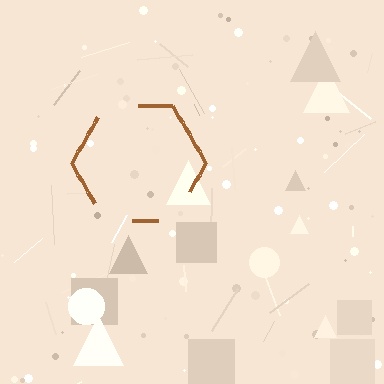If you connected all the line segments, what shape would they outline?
They would outline a hexagon.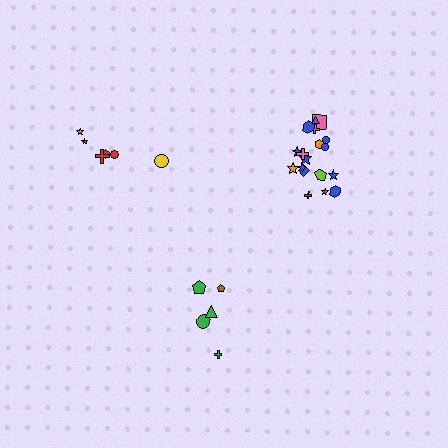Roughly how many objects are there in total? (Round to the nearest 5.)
Roughly 30 objects in total.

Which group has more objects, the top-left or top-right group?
The top-right group.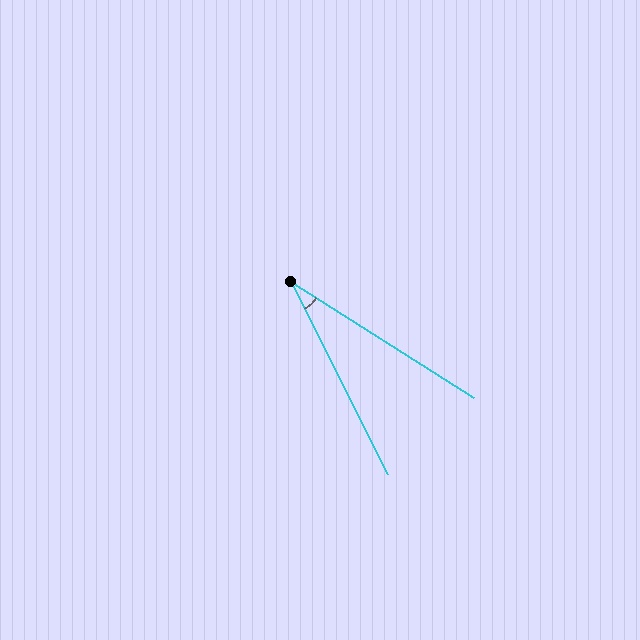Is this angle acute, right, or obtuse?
It is acute.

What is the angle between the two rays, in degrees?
Approximately 31 degrees.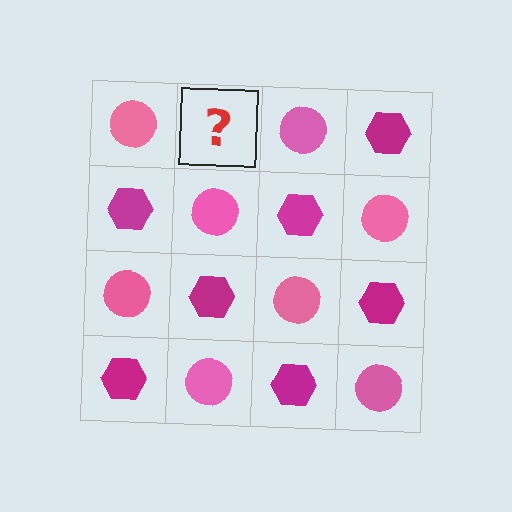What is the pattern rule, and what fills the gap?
The rule is that it alternates pink circle and magenta hexagon in a checkerboard pattern. The gap should be filled with a magenta hexagon.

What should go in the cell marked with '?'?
The missing cell should contain a magenta hexagon.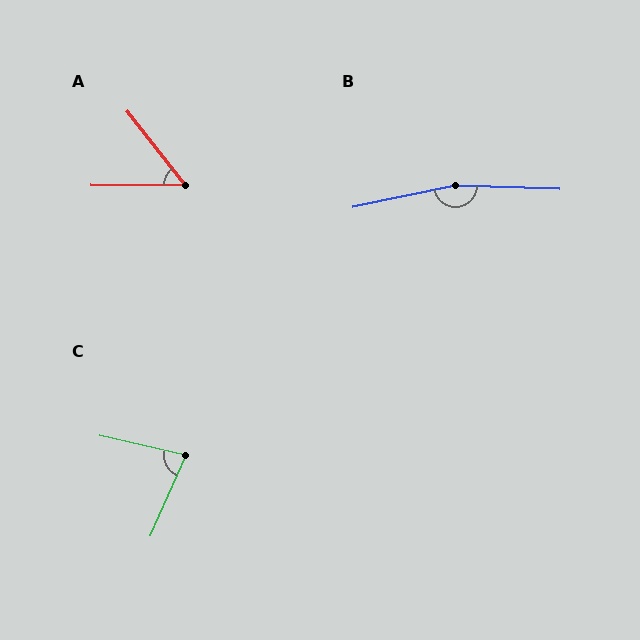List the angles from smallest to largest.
A (52°), C (80°), B (166°).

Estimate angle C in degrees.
Approximately 80 degrees.